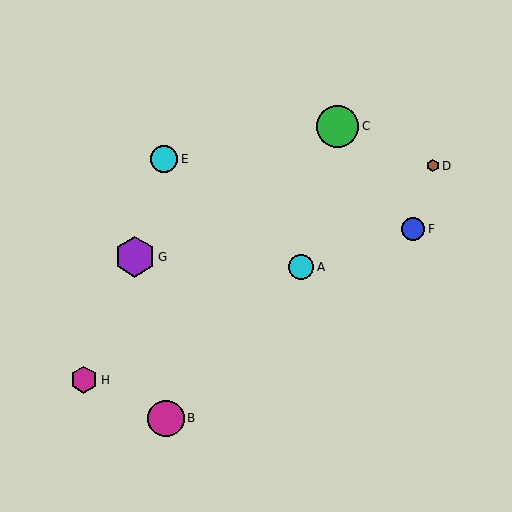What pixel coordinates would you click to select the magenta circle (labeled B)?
Click at (166, 418) to select the magenta circle B.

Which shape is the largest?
The green circle (labeled C) is the largest.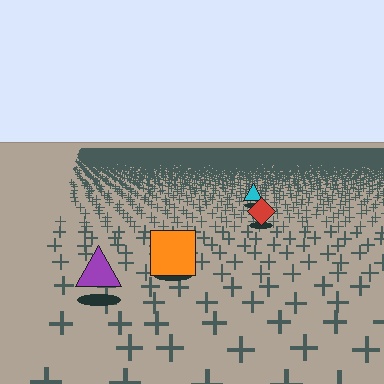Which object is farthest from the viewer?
The cyan triangle is farthest from the viewer. It appears smaller and the ground texture around it is denser.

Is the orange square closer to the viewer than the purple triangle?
No. The purple triangle is closer — you can tell from the texture gradient: the ground texture is coarser near it.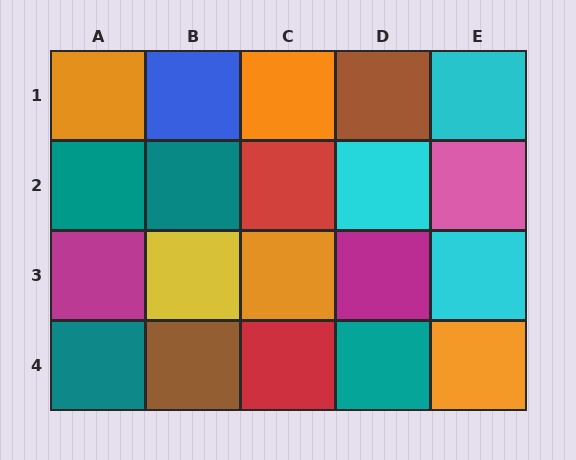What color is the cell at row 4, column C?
Red.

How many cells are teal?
4 cells are teal.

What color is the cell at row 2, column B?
Teal.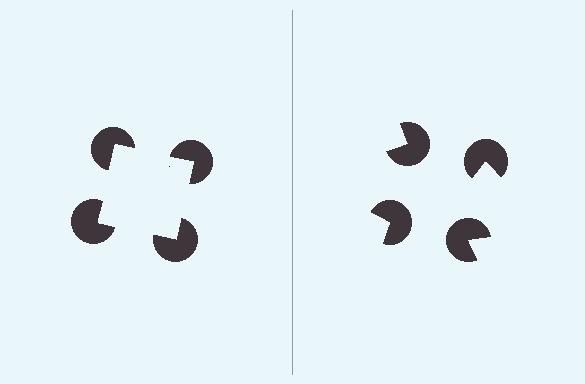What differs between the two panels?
The pac-man discs are positioned identically on both sides; only the wedge orientations differ. On the left they align to a square; on the right they are misaligned.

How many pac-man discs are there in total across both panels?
8 — 4 on each side.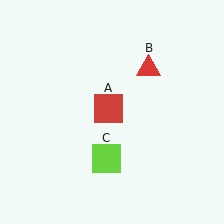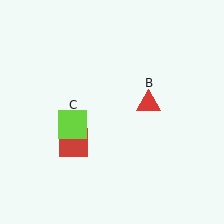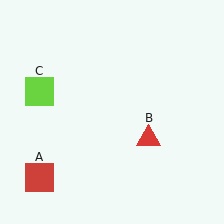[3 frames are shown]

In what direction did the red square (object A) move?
The red square (object A) moved down and to the left.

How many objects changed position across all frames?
3 objects changed position: red square (object A), red triangle (object B), lime square (object C).